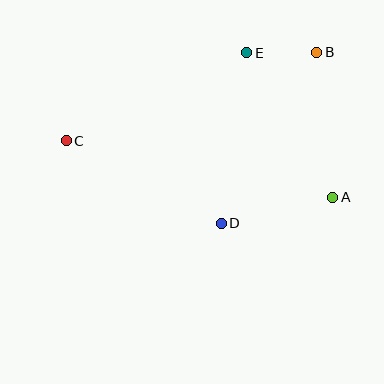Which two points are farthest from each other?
Points A and C are farthest from each other.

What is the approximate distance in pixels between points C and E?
The distance between C and E is approximately 201 pixels.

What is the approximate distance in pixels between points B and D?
The distance between B and D is approximately 196 pixels.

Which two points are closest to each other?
Points B and E are closest to each other.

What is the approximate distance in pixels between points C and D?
The distance between C and D is approximately 175 pixels.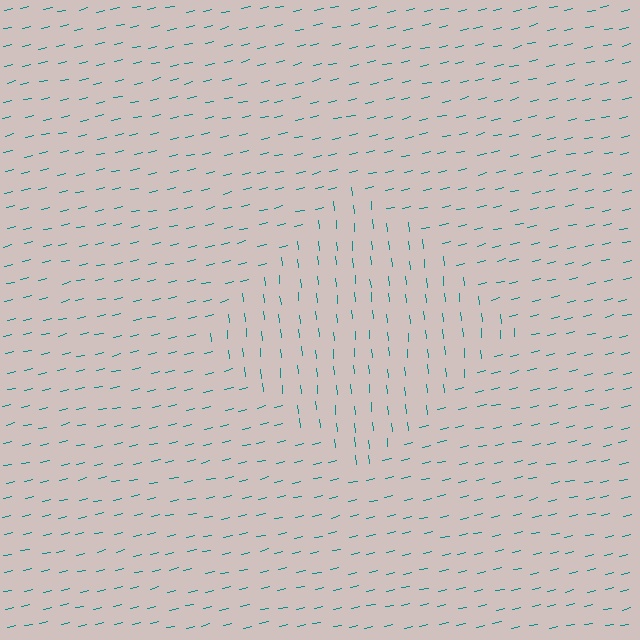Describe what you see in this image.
The image is filled with small teal line segments. A diamond region in the image has lines oriented differently from the surrounding lines, creating a visible texture boundary.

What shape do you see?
I see a diamond.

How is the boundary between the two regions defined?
The boundary is defined purely by a change in line orientation (approximately 83 degrees difference). All lines are the same color and thickness.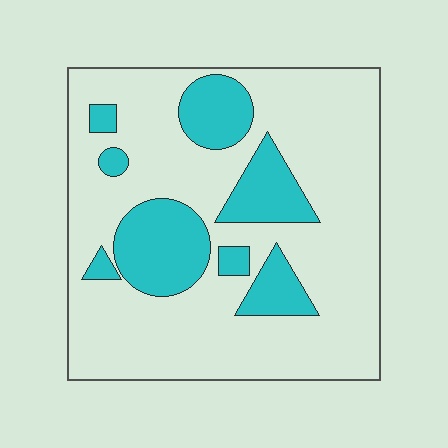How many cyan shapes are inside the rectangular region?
8.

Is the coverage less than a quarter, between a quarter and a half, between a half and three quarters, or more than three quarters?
Less than a quarter.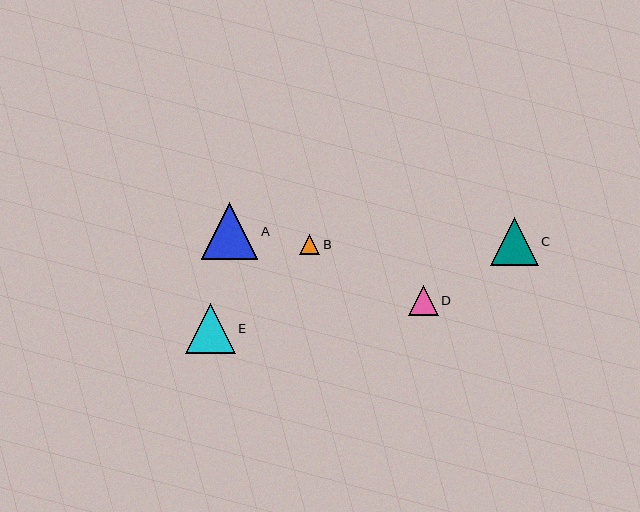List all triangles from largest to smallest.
From largest to smallest: A, E, C, D, B.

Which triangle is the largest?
Triangle A is the largest with a size of approximately 57 pixels.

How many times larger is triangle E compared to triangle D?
Triangle E is approximately 1.6 times the size of triangle D.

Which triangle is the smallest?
Triangle B is the smallest with a size of approximately 20 pixels.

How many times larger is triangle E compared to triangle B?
Triangle E is approximately 2.5 times the size of triangle B.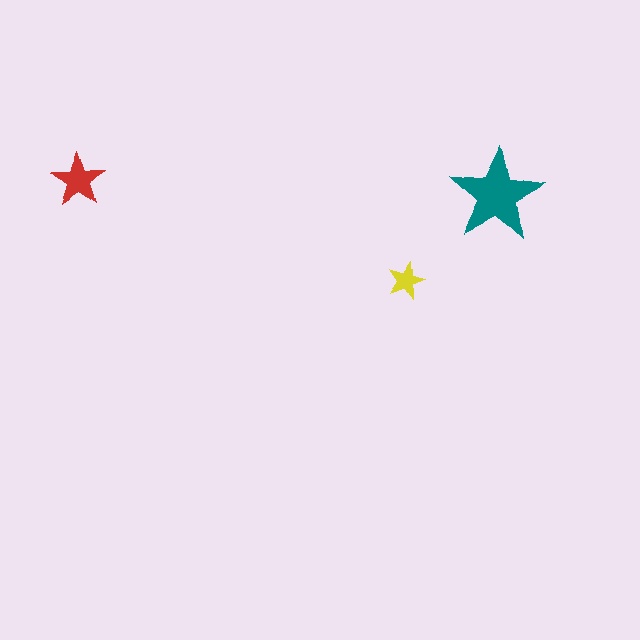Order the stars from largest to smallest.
the teal one, the red one, the yellow one.